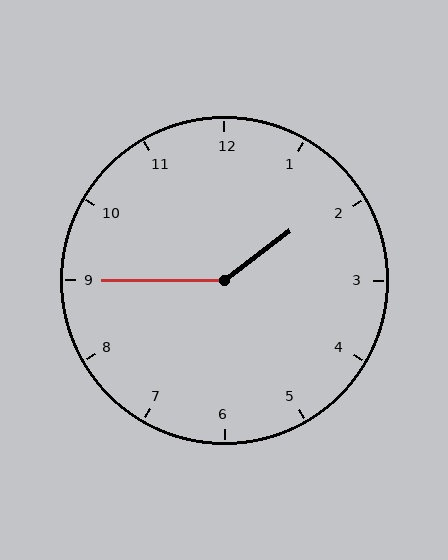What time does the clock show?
1:45.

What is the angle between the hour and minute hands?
Approximately 142 degrees.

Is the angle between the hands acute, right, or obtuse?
It is obtuse.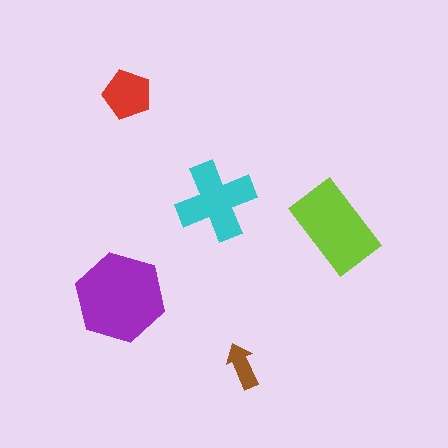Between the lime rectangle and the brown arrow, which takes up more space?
The lime rectangle.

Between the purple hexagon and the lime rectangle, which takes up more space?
The purple hexagon.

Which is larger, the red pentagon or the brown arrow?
The red pentagon.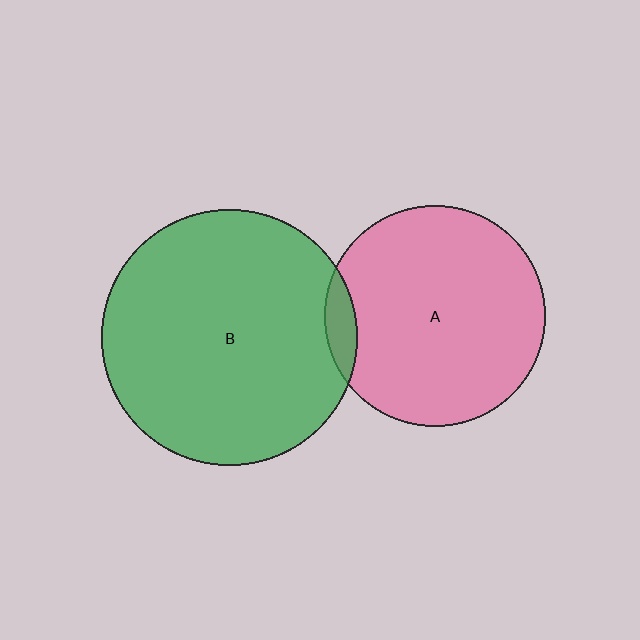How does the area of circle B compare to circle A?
Approximately 1.3 times.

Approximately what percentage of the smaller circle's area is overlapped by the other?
Approximately 5%.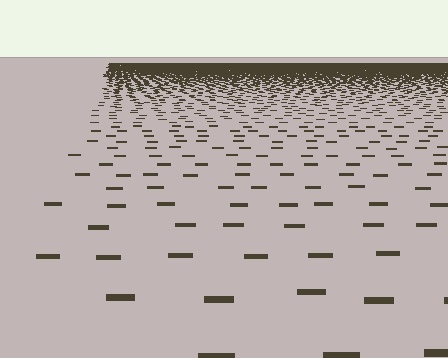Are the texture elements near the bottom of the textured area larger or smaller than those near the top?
Larger. Near the bottom, elements are closer to the viewer and appear at a bigger on-screen size.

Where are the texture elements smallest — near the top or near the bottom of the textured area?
Near the top.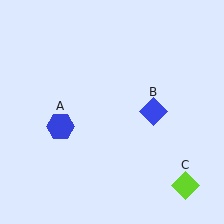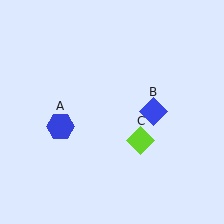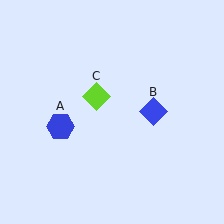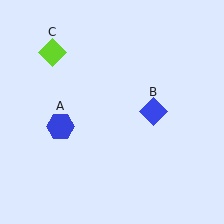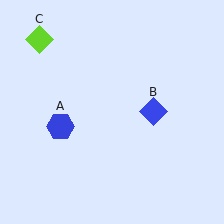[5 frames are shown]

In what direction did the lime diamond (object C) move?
The lime diamond (object C) moved up and to the left.